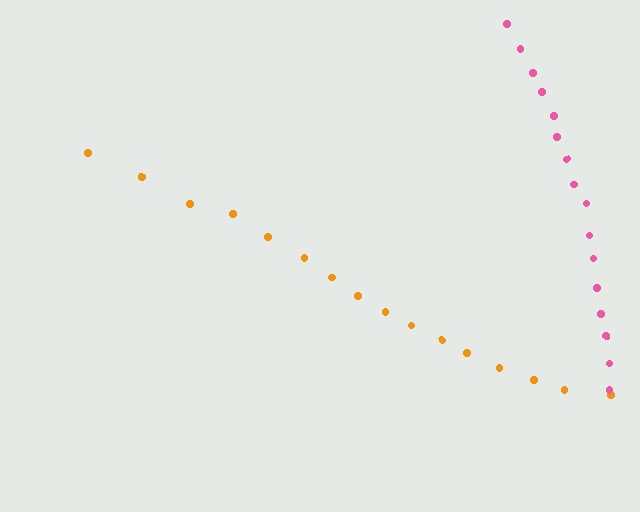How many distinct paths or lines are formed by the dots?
There are 2 distinct paths.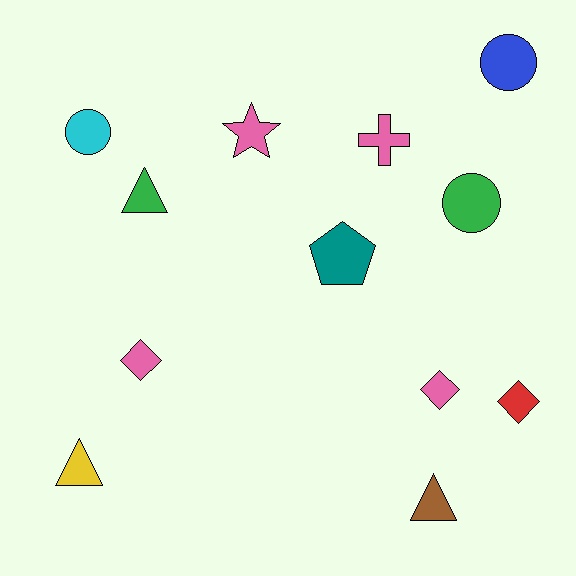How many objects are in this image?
There are 12 objects.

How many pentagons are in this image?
There is 1 pentagon.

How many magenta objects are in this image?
There are no magenta objects.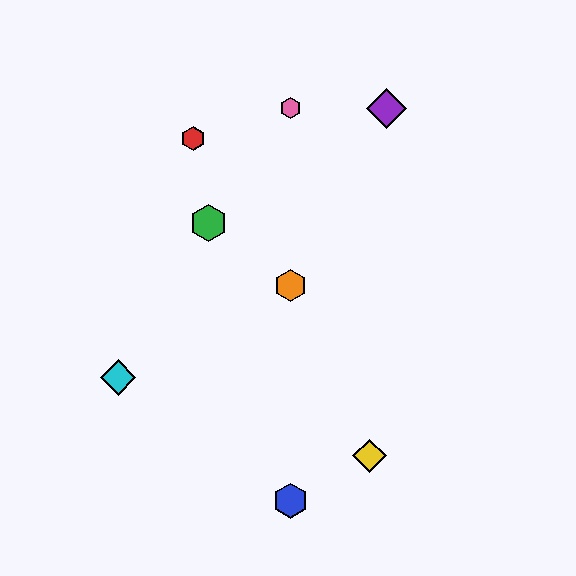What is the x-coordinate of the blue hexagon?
The blue hexagon is at x≈291.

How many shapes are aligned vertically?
3 shapes (the blue hexagon, the orange hexagon, the pink hexagon) are aligned vertically.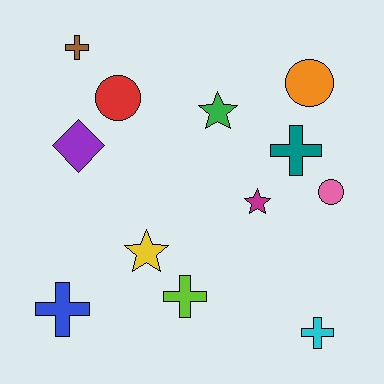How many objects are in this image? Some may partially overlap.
There are 12 objects.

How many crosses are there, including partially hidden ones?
There are 5 crosses.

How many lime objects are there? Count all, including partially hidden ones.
There is 1 lime object.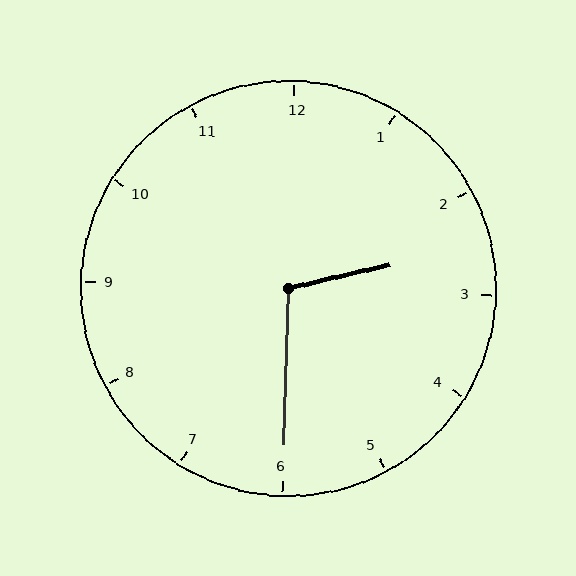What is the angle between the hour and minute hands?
Approximately 105 degrees.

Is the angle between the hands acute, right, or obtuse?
It is obtuse.